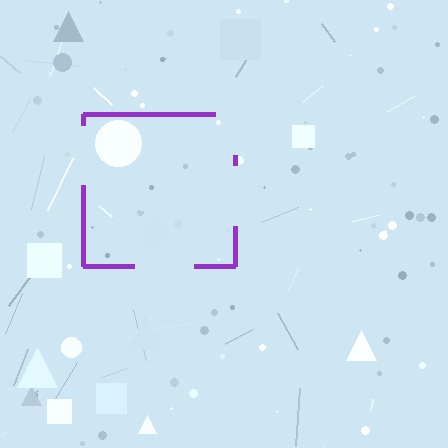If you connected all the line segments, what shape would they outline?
They would outline a square.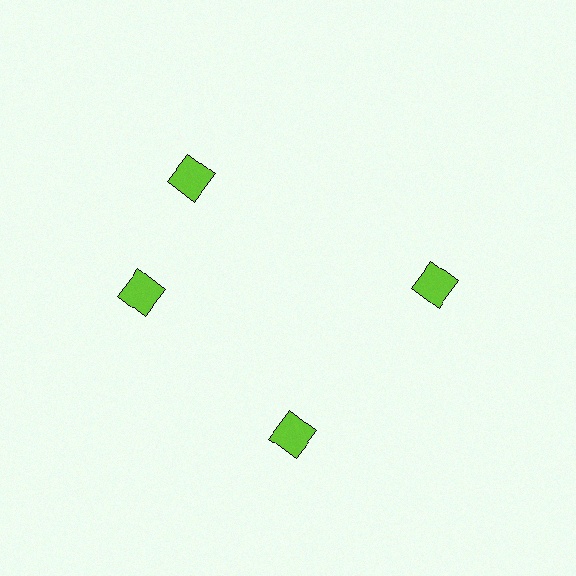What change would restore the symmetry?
The symmetry would be restored by rotating it back into even spacing with its neighbors so that all 4 diamonds sit at equal angles and equal distance from the center.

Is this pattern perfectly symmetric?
No. The 4 lime diamonds are arranged in a ring, but one element near the 12 o'clock position is rotated out of alignment along the ring, breaking the 4-fold rotational symmetry.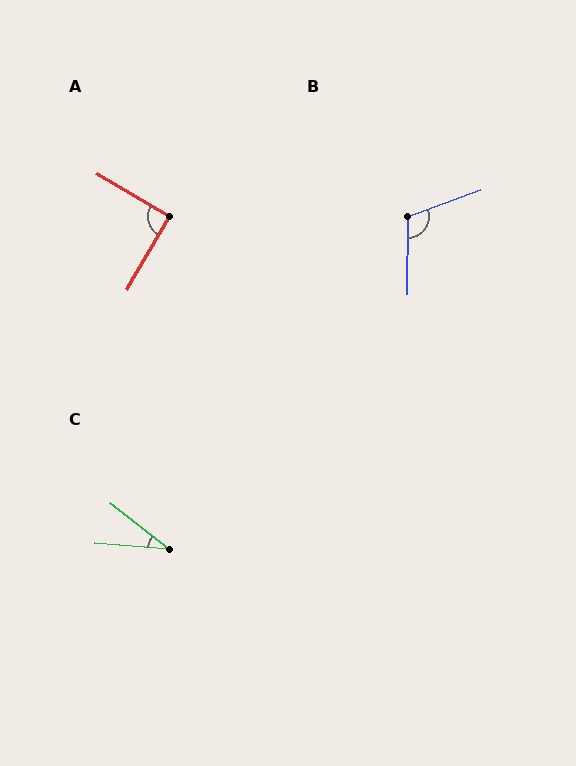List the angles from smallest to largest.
C (33°), A (91°), B (110°).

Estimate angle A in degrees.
Approximately 91 degrees.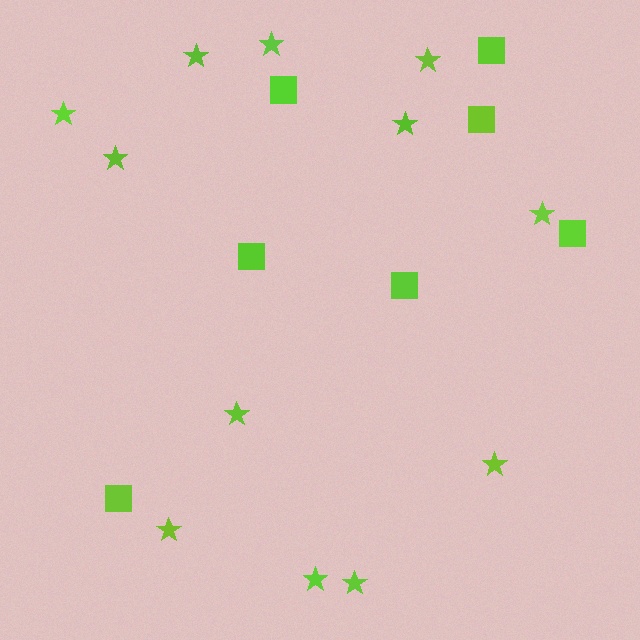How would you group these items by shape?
There are 2 groups: one group of squares (7) and one group of stars (12).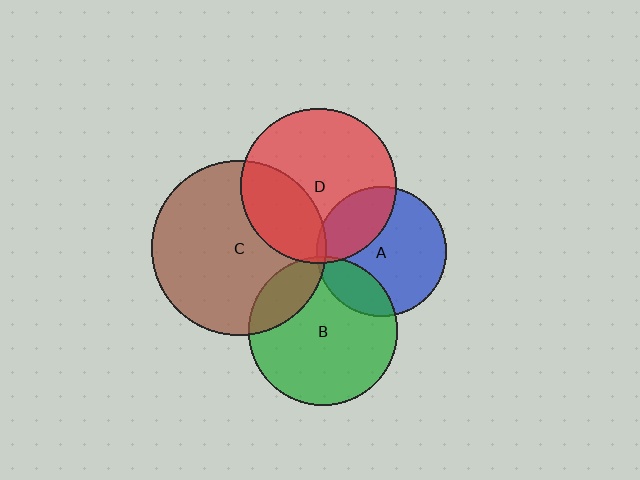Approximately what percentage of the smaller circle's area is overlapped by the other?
Approximately 20%.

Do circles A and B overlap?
Yes.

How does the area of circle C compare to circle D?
Approximately 1.3 times.